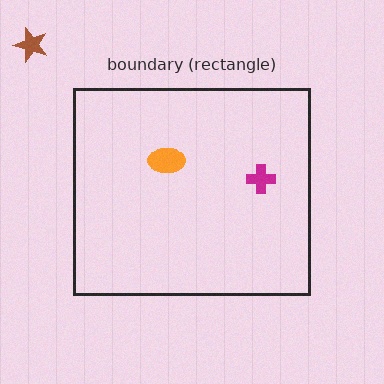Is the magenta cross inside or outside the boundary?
Inside.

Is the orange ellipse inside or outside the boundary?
Inside.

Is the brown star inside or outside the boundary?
Outside.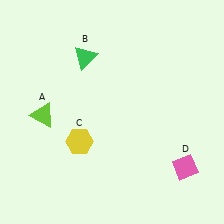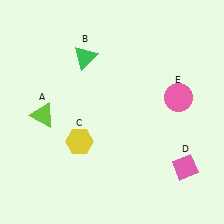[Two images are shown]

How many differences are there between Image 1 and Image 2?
There is 1 difference between the two images.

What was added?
A pink circle (E) was added in Image 2.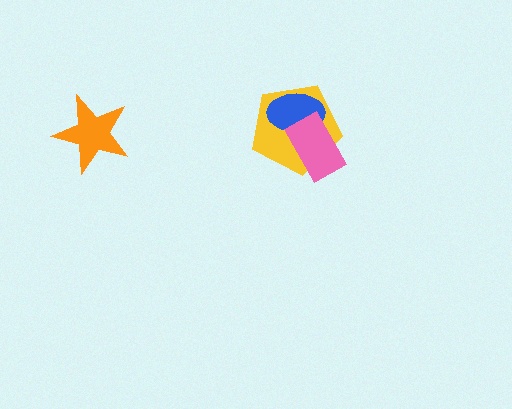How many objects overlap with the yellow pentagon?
2 objects overlap with the yellow pentagon.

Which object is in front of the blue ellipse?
The pink rectangle is in front of the blue ellipse.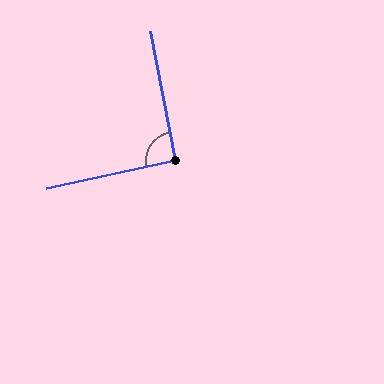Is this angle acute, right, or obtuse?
It is approximately a right angle.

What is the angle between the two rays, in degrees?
Approximately 91 degrees.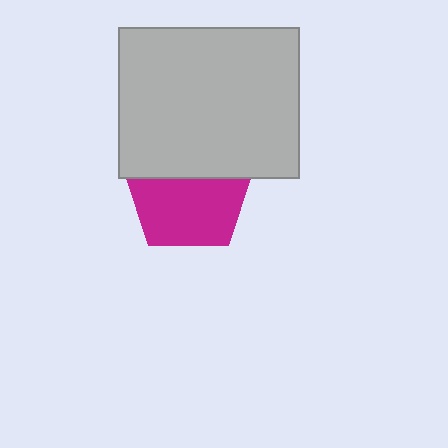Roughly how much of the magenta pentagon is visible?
About half of it is visible (roughly 60%).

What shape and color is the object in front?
The object in front is a light gray rectangle.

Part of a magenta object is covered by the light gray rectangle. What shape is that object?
It is a pentagon.